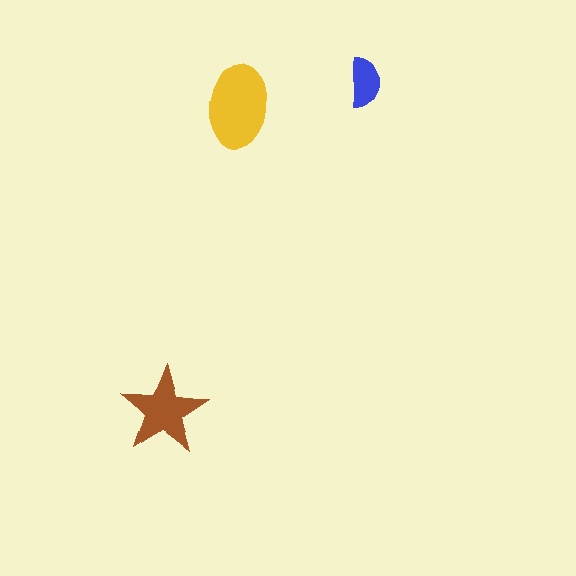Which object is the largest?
The yellow ellipse.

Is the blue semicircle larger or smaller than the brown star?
Smaller.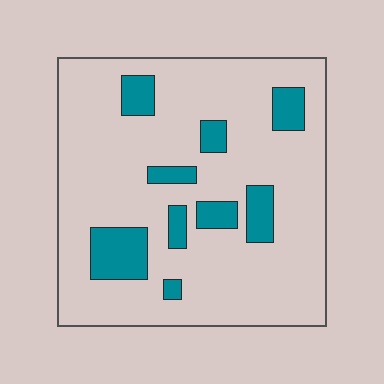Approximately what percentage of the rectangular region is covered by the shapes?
Approximately 15%.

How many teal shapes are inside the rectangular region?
9.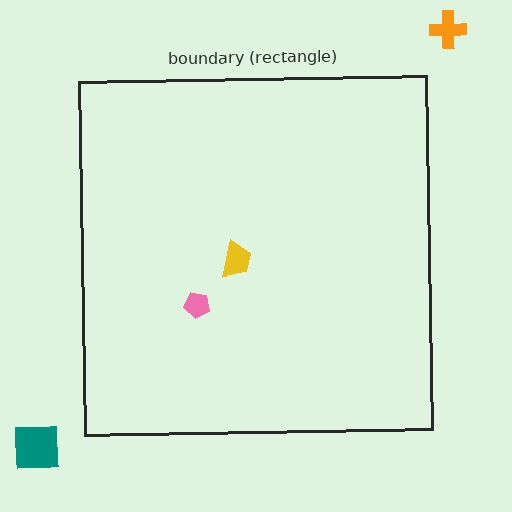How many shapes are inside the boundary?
2 inside, 2 outside.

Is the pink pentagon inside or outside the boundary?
Inside.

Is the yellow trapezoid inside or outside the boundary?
Inside.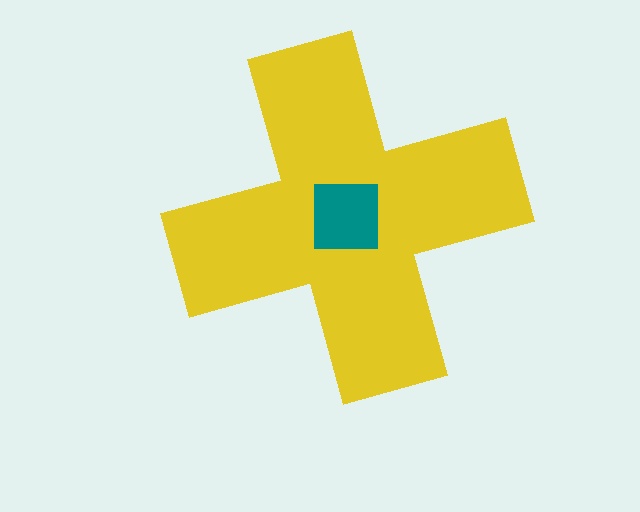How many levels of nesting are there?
2.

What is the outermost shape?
The yellow cross.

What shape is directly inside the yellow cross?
The teal square.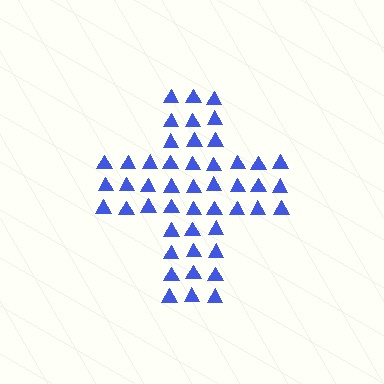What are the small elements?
The small elements are triangles.